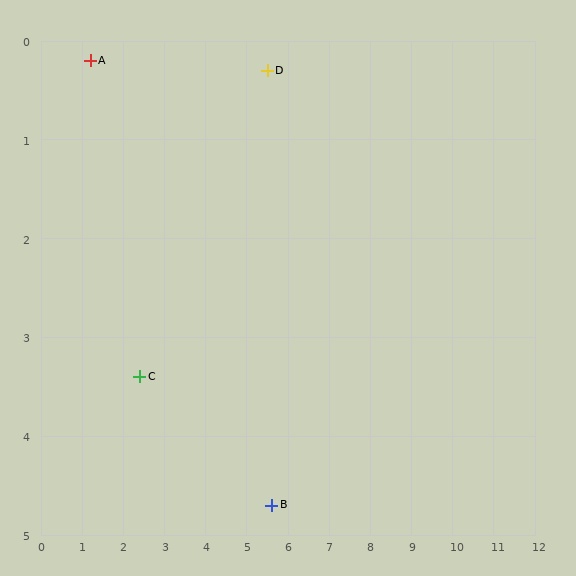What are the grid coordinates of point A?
Point A is at approximately (1.2, 0.2).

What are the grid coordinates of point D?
Point D is at approximately (5.5, 0.3).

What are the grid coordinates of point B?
Point B is at approximately (5.6, 4.7).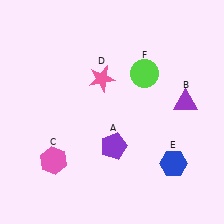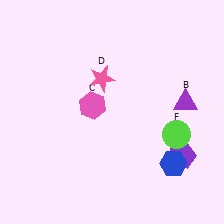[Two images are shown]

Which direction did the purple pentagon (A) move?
The purple pentagon (A) moved right.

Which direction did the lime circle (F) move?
The lime circle (F) moved down.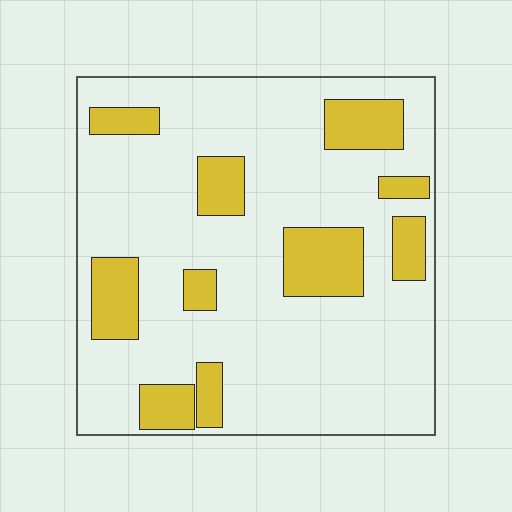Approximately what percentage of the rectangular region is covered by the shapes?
Approximately 20%.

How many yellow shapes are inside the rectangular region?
10.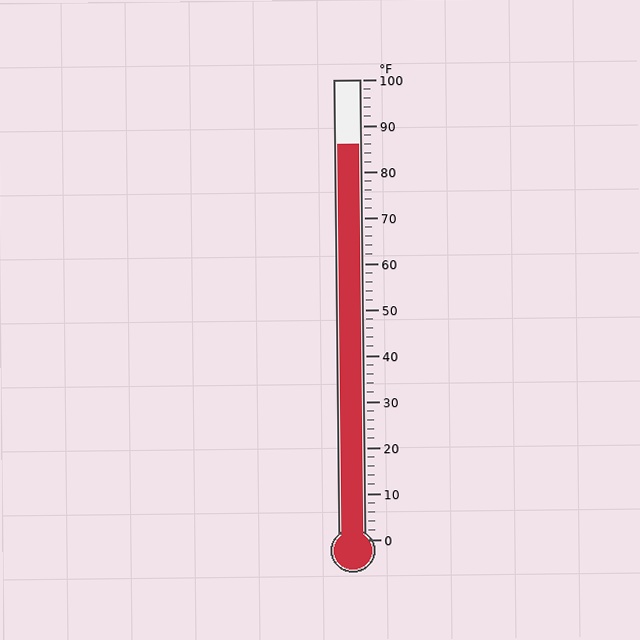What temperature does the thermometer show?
The thermometer shows approximately 86°F.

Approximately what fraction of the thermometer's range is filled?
The thermometer is filled to approximately 85% of its range.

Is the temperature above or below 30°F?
The temperature is above 30°F.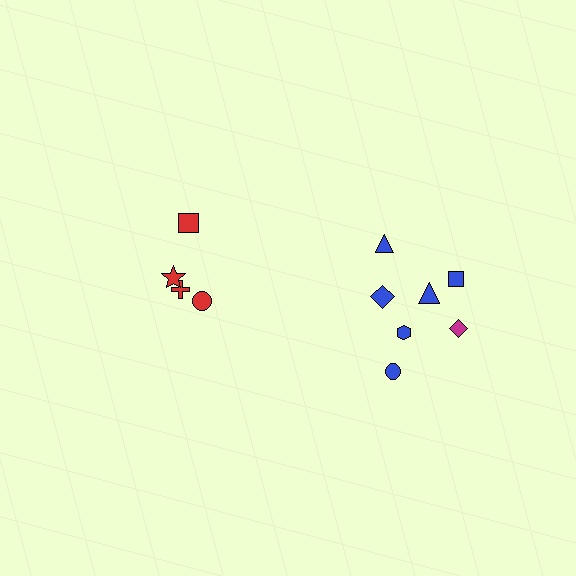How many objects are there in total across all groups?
There are 11 objects.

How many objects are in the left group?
There are 4 objects.